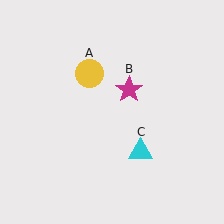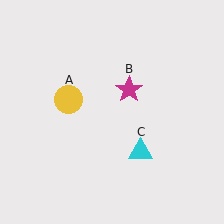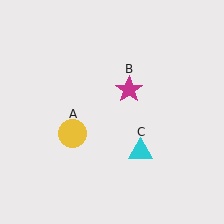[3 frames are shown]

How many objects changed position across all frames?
1 object changed position: yellow circle (object A).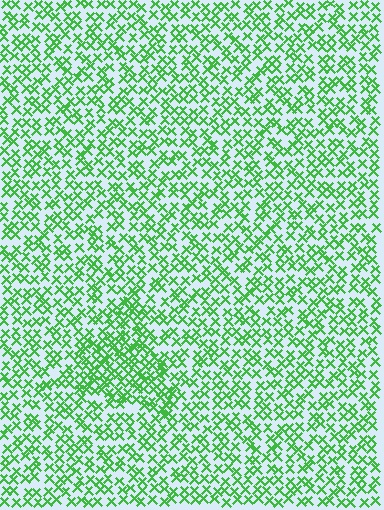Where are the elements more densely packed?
The elements are more densely packed inside the triangle boundary.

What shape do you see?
I see a triangle.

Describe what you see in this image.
The image contains small green elements arranged at two different densities. A triangle-shaped region is visible where the elements are more densely packed than the surrounding area.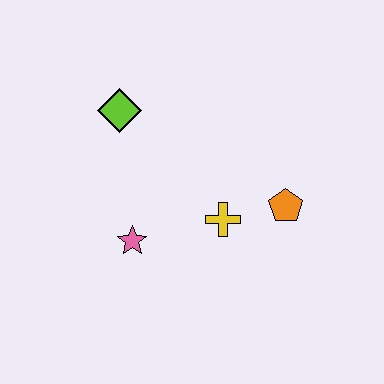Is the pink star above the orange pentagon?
No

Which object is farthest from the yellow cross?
The lime diamond is farthest from the yellow cross.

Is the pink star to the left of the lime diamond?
No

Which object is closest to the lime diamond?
The pink star is closest to the lime diamond.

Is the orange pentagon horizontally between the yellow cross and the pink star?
No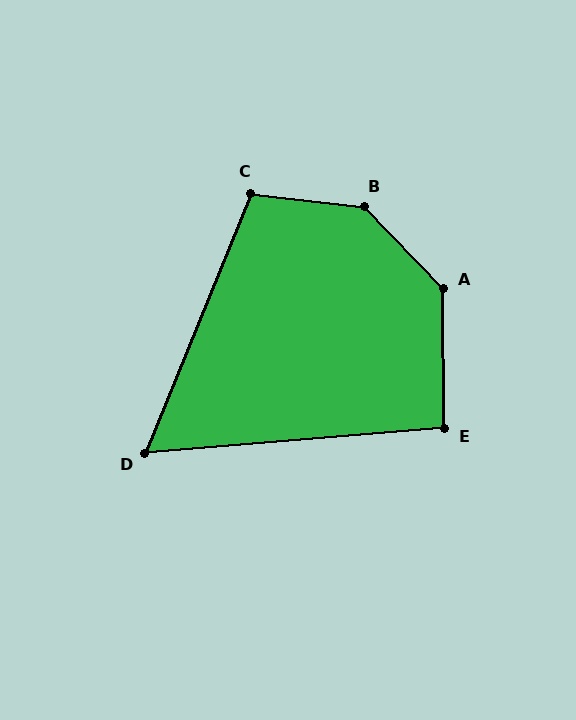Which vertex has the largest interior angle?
B, at approximately 141 degrees.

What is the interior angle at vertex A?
Approximately 136 degrees (obtuse).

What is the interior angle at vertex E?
Approximately 94 degrees (approximately right).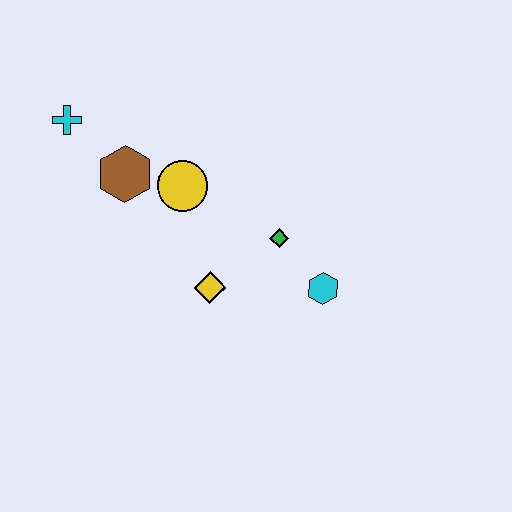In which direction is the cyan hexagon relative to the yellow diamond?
The cyan hexagon is to the right of the yellow diamond.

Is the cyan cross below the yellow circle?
No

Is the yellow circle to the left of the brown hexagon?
No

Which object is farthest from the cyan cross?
The cyan hexagon is farthest from the cyan cross.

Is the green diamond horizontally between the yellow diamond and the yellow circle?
No